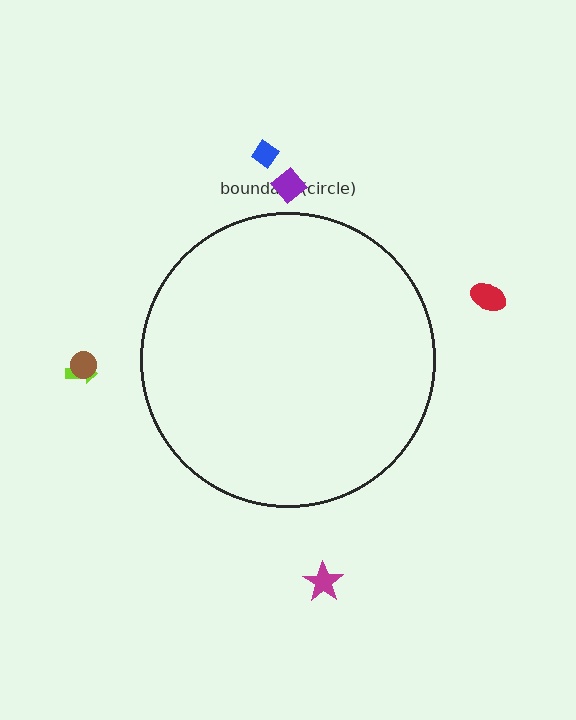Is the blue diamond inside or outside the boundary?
Outside.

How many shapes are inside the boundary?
0 inside, 6 outside.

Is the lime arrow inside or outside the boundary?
Outside.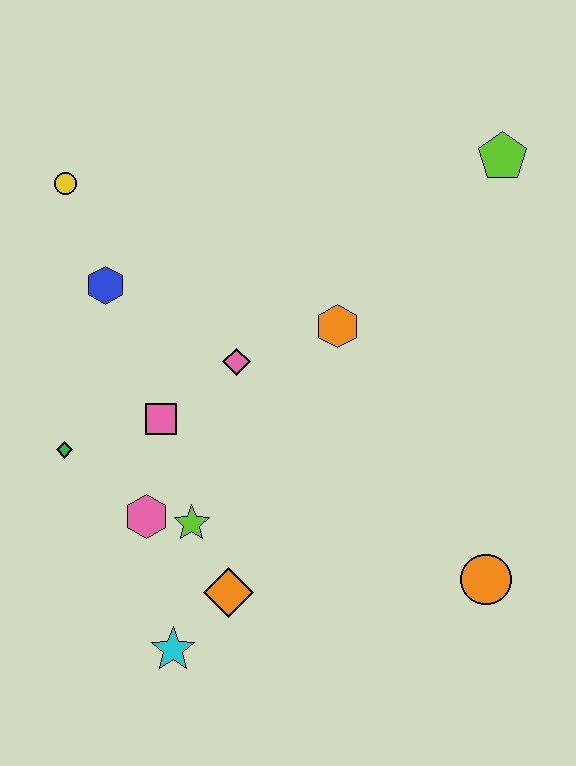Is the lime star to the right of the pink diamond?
No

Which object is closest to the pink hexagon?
The lime star is closest to the pink hexagon.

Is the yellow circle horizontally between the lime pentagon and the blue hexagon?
No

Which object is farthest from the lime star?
The lime pentagon is farthest from the lime star.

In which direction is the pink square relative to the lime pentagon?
The pink square is to the left of the lime pentagon.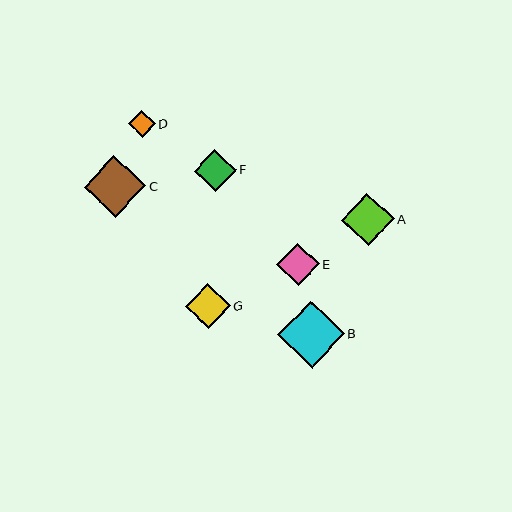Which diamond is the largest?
Diamond B is the largest with a size of approximately 67 pixels.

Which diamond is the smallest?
Diamond D is the smallest with a size of approximately 27 pixels.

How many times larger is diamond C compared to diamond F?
Diamond C is approximately 1.5 times the size of diamond F.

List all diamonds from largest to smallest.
From largest to smallest: B, C, A, G, E, F, D.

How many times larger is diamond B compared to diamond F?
Diamond B is approximately 1.6 times the size of diamond F.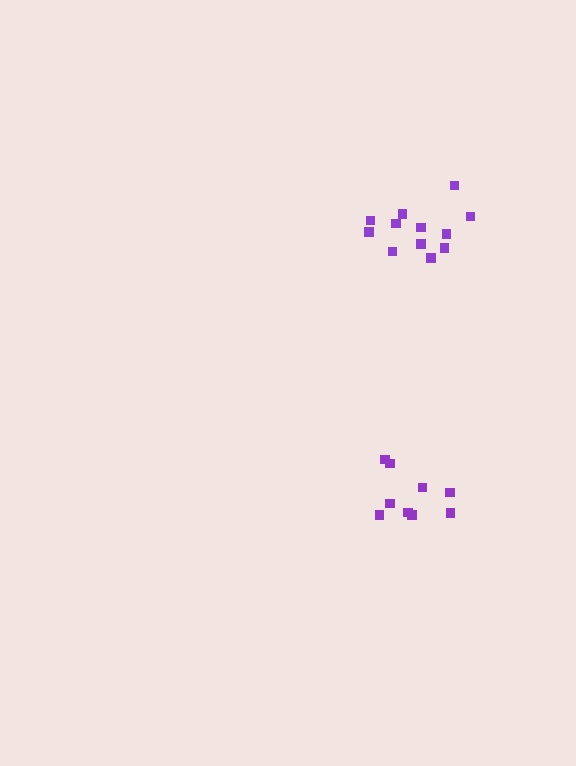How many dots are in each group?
Group 1: 9 dots, Group 2: 12 dots (21 total).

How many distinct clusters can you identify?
There are 2 distinct clusters.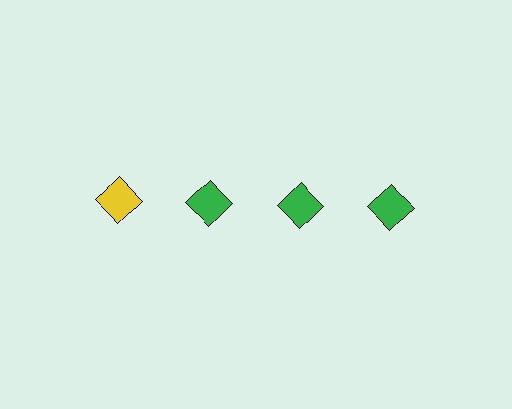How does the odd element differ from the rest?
It has a different color: yellow instead of green.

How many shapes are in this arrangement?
There are 4 shapes arranged in a grid pattern.